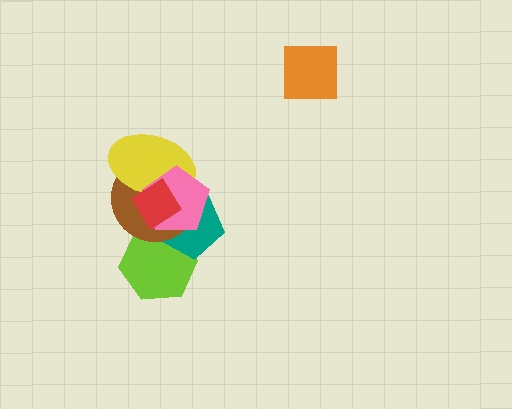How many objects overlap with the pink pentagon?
5 objects overlap with the pink pentagon.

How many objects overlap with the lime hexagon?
3 objects overlap with the lime hexagon.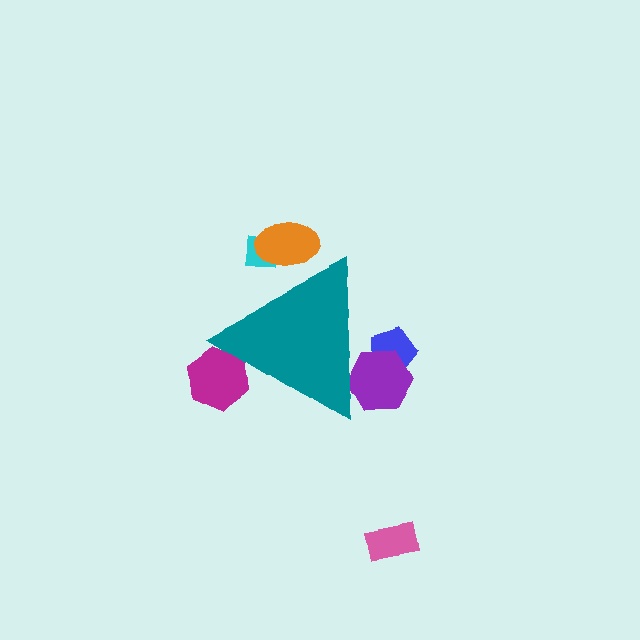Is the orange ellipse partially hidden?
Yes, the orange ellipse is partially hidden behind the teal triangle.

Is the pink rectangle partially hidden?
No, the pink rectangle is fully visible.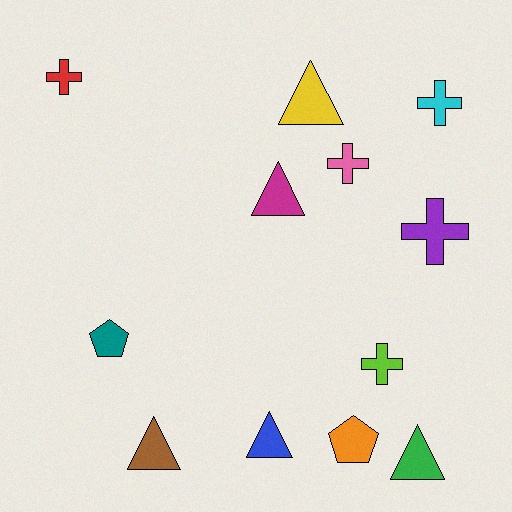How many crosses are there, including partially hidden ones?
There are 5 crosses.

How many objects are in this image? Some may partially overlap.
There are 12 objects.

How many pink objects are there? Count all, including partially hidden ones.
There is 1 pink object.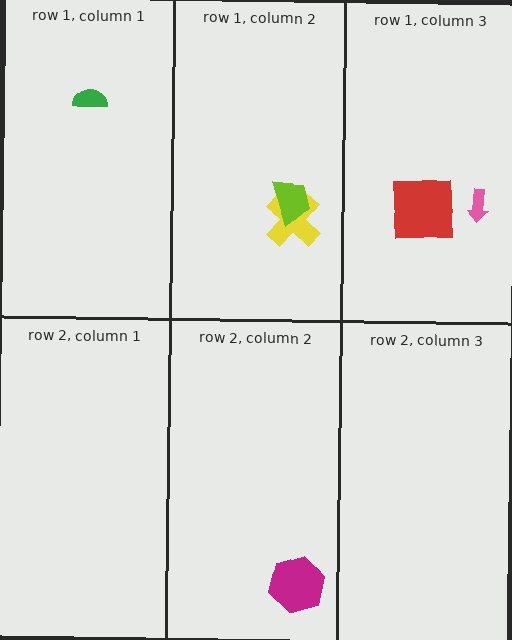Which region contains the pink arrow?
The row 1, column 3 region.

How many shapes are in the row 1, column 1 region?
1.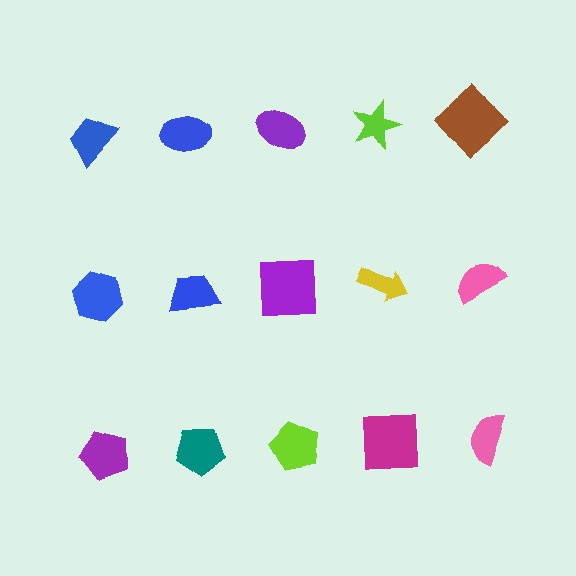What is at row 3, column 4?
A magenta square.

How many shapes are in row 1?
5 shapes.